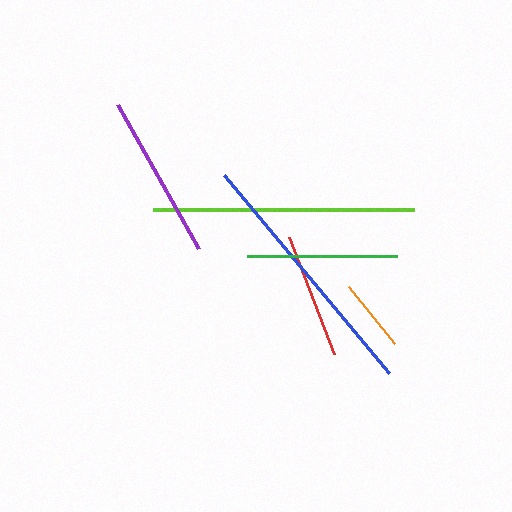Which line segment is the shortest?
The orange line is the shortest at approximately 73 pixels.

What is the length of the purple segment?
The purple segment is approximately 165 pixels long.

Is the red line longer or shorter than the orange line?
The red line is longer than the orange line.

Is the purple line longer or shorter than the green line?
The purple line is longer than the green line.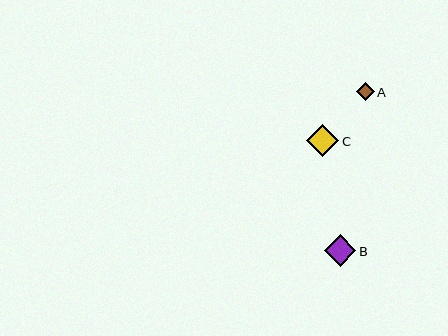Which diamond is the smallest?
Diamond A is the smallest with a size of approximately 18 pixels.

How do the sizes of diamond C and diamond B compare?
Diamond C and diamond B are approximately the same size.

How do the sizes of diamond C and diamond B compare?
Diamond C and diamond B are approximately the same size.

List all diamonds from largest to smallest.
From largest to smallest: C, B, A.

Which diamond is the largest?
Diamond C is the largest with a size of approximately 32 pixels.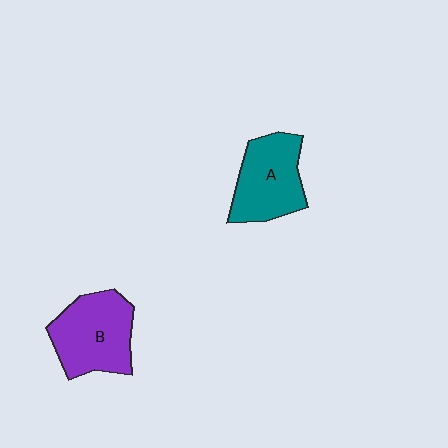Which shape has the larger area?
Shape B (purple).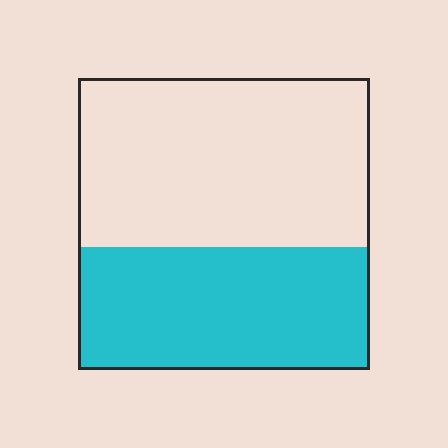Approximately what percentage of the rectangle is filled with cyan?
Approximately 40%.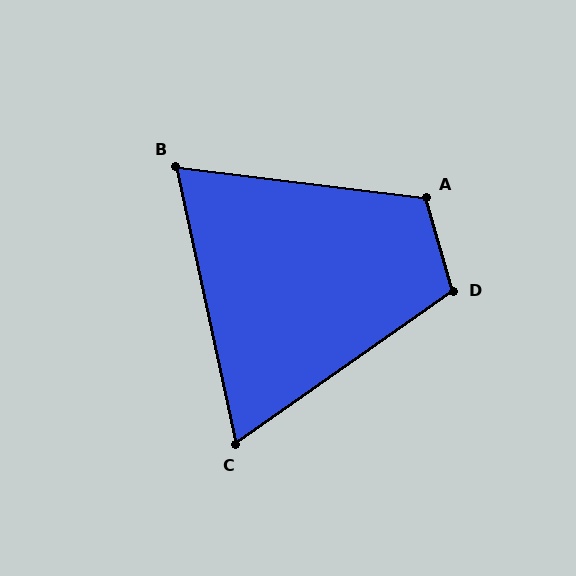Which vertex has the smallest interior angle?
C, at approximately 67 degrees.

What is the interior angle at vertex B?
Approximately 71 degrees (acute).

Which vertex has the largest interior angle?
A, at approximately 113 degrees.